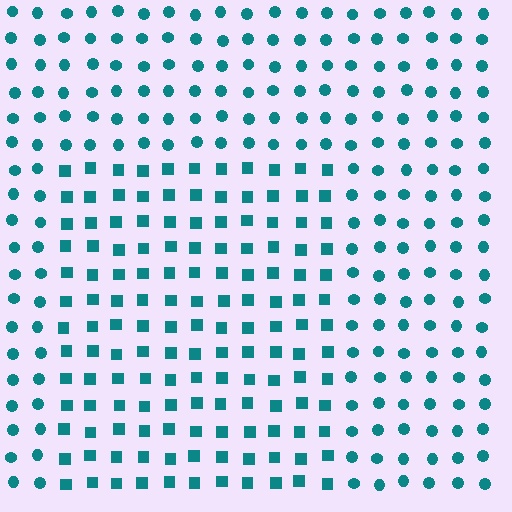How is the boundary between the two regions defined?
The boundary is defined by a change in element shape: squares inside vs. circles outside. All elements share the same color and spacing.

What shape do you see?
I see a rectangle.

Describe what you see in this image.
The image is filled with small teal elements arranged in a uniform grid. A rectangle-shaped region contains squares, while the surrounding area contains circles. The boundary is defined purely by the change in element shape.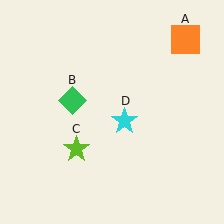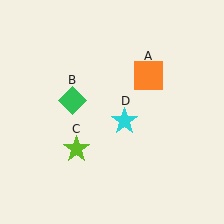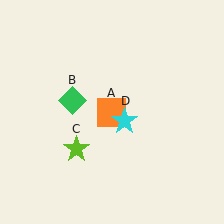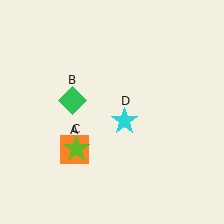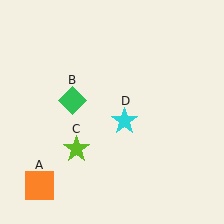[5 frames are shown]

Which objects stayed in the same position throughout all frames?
Green diamond (object B) and lime star (object C) and cyan star (object D) remained stationary.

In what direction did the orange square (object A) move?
The orange square (object A) moved down and to the left.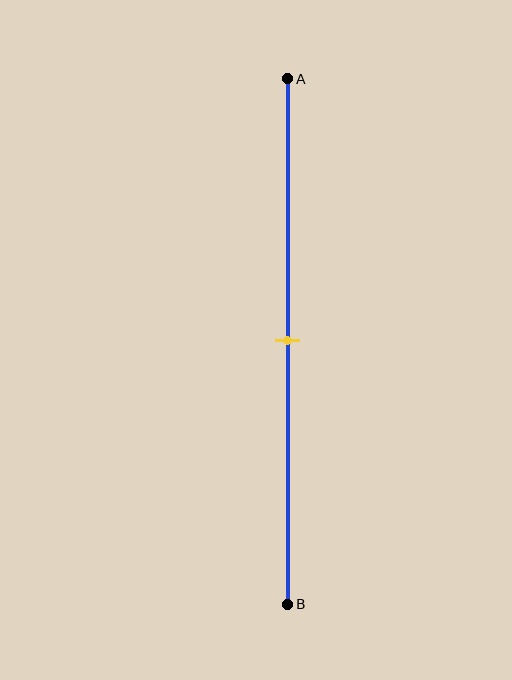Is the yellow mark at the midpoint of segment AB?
Yes, the mark is approximately at the midpoint.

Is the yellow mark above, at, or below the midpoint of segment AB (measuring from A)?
The yellow mark is approximately at the midpoint of segment AB.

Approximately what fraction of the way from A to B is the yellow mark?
The yellow mark is approximately 50% of the way from A to B.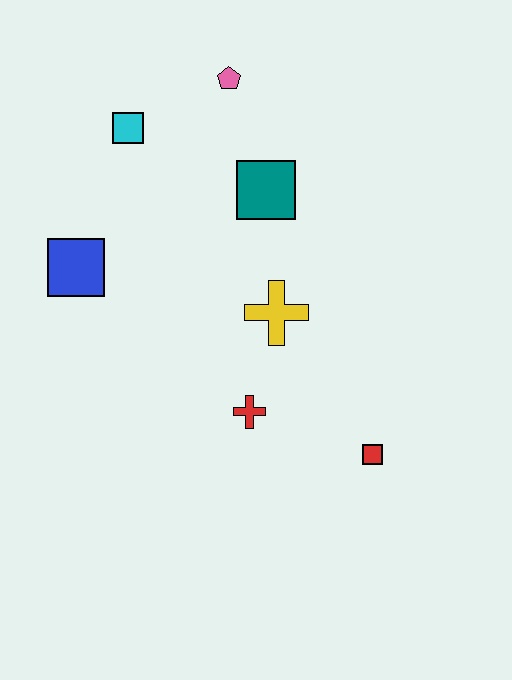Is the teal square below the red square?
No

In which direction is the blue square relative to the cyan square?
The blue square is below the cyan square.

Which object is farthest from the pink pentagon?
The red square is farthest from the pink pentagon.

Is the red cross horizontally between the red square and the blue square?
Yes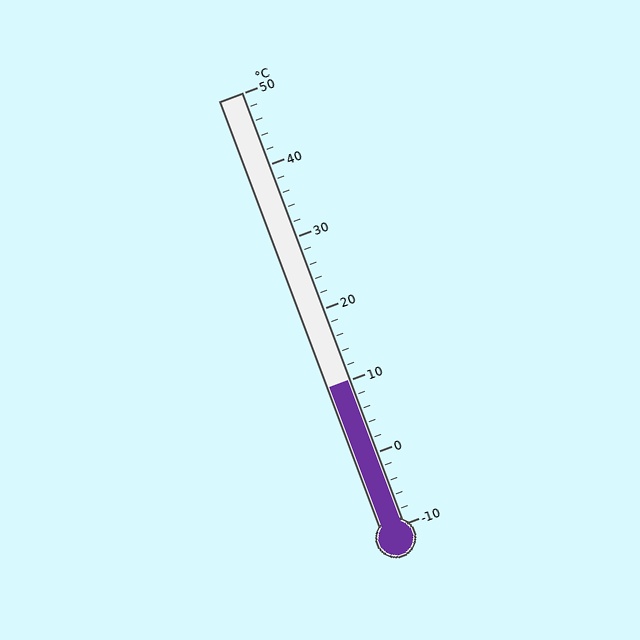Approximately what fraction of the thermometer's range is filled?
The thermometer is filled to approximately 35% of its range.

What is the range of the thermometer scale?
The thermometer scale ranges from -10°C to 50°C.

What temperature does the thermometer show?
The thermometer shows approximately 10°C.